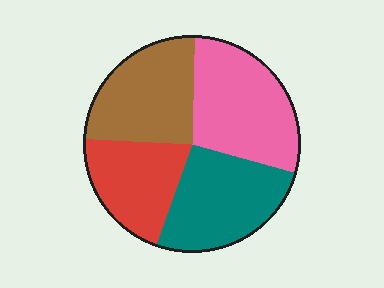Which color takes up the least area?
Red, at roughly 20%.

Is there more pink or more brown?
Pink.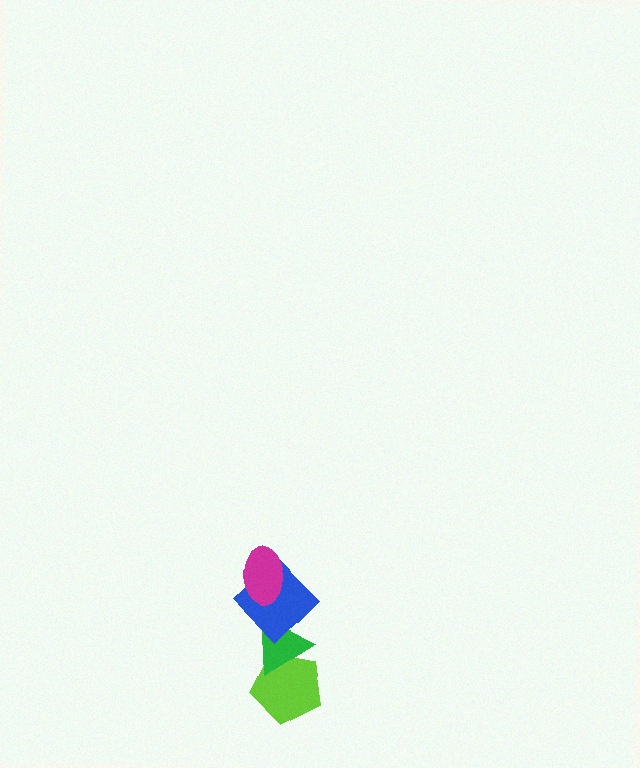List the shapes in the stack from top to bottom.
From top to bottom: the magenta ellipse, the blue diamond, the green triangle, the lime pentagon.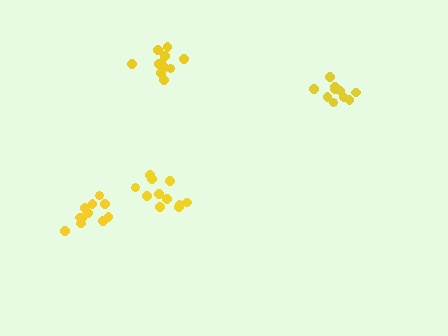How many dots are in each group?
Group 1: 11 dots, Group 2: 12 dots, Group 3: 12 dots, Group 4: 10 dots (45 total).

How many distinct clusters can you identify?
There are 4 distinct clusters.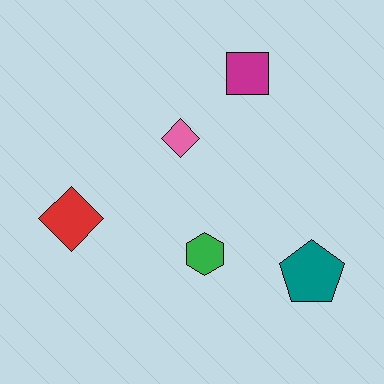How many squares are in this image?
There is 1 square.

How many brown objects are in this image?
There are no brown objects.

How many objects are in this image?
There are 5 objects.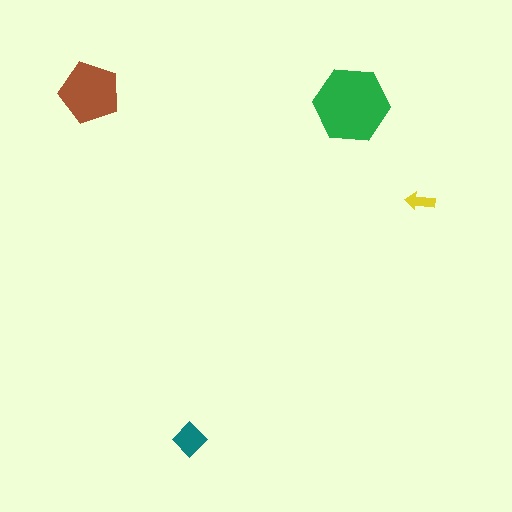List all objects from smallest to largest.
The yellow arrow, the teal diamond, the brown pentagon, the green hexagon.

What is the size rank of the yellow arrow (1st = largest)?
4th.